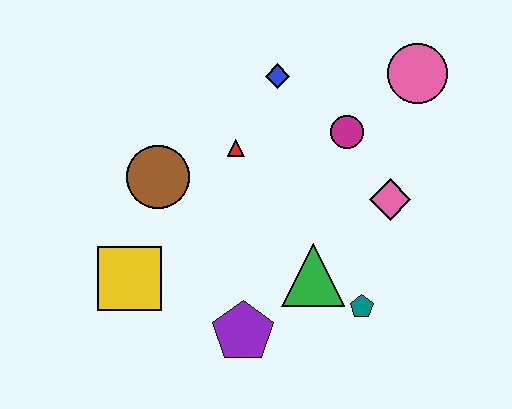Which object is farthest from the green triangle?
The pink circle is farthest from the green triangle.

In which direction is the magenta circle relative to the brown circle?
The magenta circle is to the right of the brown circle.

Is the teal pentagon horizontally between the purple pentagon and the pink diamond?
Yes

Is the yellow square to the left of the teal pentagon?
Yes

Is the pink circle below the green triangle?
No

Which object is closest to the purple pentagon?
The green triangle is closest to the purple pentagon.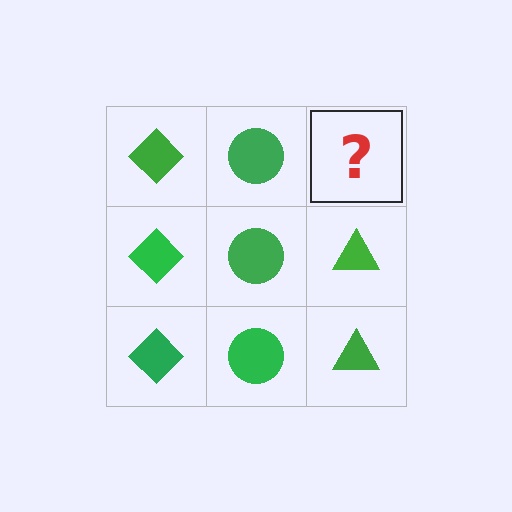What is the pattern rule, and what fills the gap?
The rule is that each column has a consistent shape. The gap should be filled with a green triangle.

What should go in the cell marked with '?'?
The missing cell should contain a green triangle.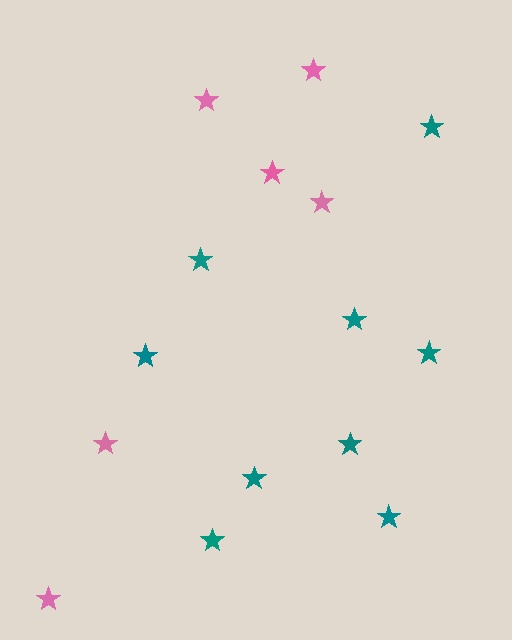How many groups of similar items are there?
There are 2 groups: one group of teal stars (9) and one group of pink stars (6).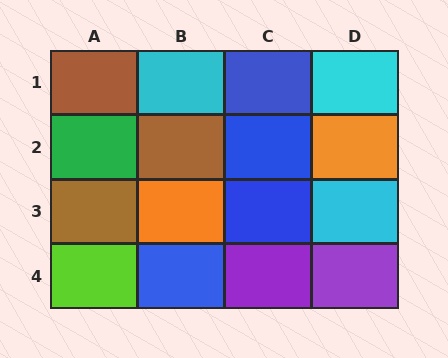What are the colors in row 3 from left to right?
Brown, orange, blue, cyan.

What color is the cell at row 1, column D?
Cyan.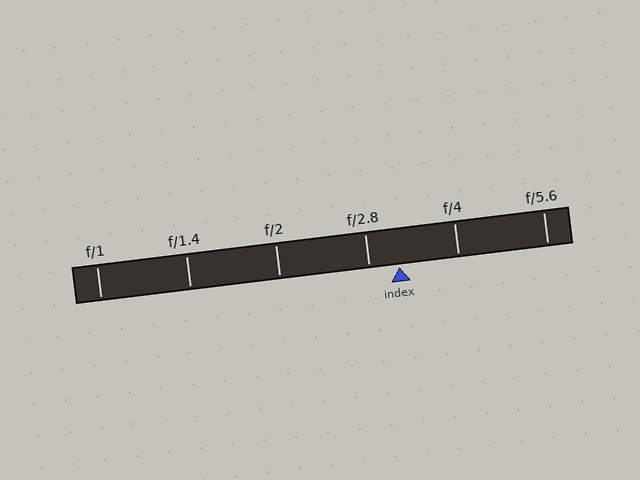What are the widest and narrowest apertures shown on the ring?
The widest aperture shown is f/1 and the narrowest is f/5.6.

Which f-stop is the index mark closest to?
The index mark is closest to f/2.8.